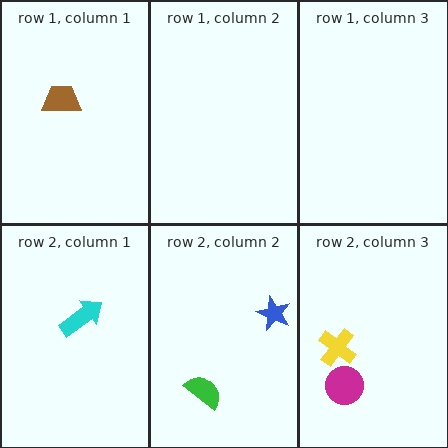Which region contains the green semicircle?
The row 2, column 2 region.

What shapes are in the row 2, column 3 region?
The yellow cross, the magenta circle.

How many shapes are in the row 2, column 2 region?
2.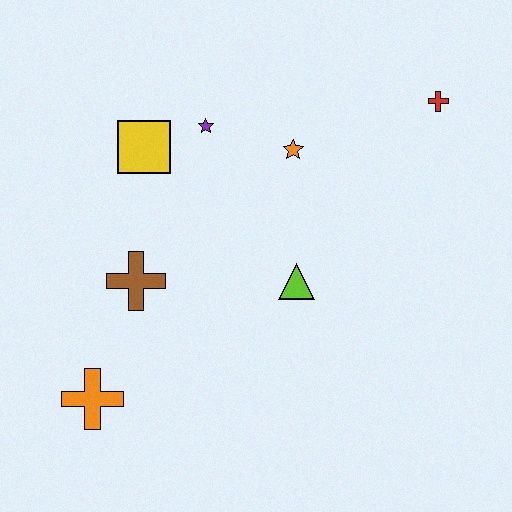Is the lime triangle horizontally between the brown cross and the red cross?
Yes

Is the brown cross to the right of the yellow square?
No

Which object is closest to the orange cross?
The brown cross is closest to the orange cross.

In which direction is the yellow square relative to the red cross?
The yellow square is to the left of the red cross.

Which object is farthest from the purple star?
The orange cross is farthest from the purple star.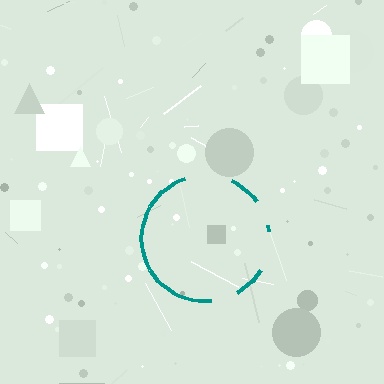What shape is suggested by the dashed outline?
The dashed outline suggests a circle.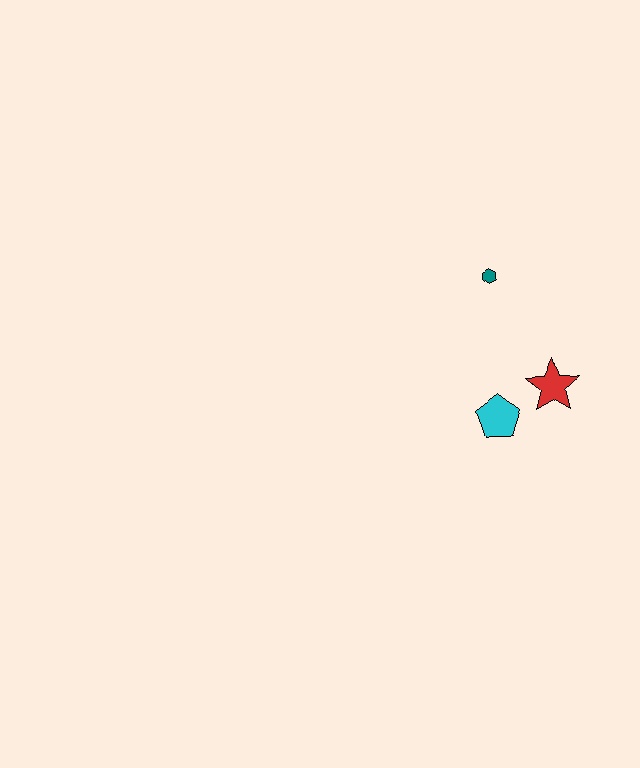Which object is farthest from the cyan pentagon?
The teal hexagon is farthest from the cyan pentagon.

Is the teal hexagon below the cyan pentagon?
No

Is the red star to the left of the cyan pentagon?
No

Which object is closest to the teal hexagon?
The red star is closest to the teal hexagon.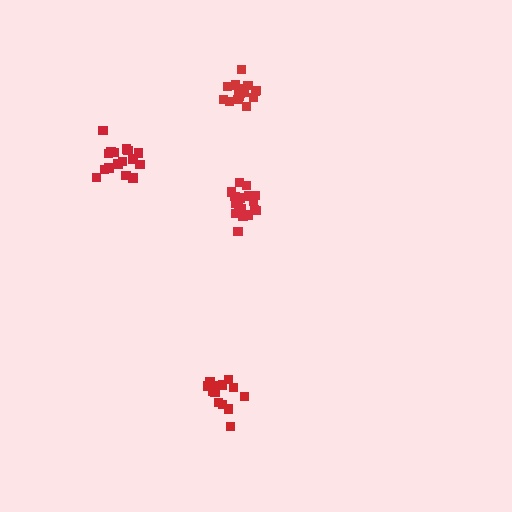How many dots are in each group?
Group 1: 16 dots, Group 2: 17 dots, Group 3: 17 dots, Group 4: 18 dots (68 total).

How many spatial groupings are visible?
There are 4 spatial groupings.